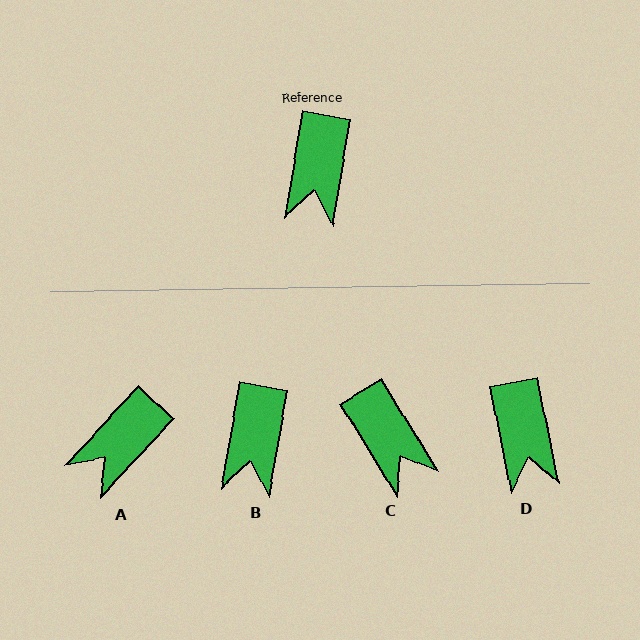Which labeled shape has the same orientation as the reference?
B.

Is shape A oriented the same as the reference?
No, it is off by about 33 degrees.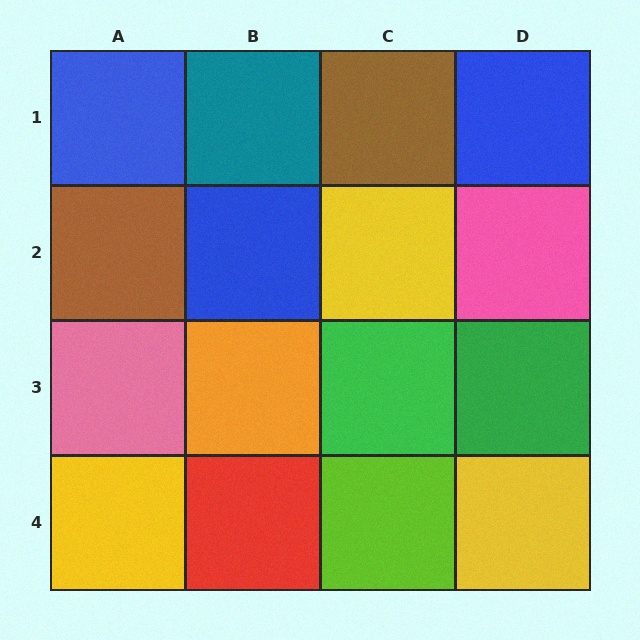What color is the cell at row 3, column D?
Green.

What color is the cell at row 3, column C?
Green.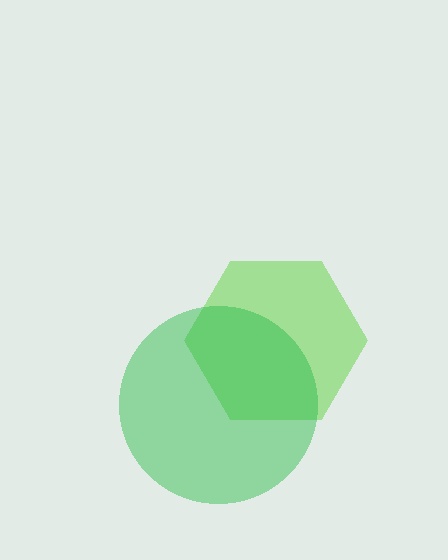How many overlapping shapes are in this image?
There are 2 overlapping shapes in the image.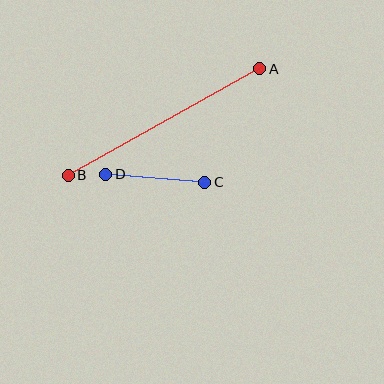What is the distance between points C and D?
The distance is approximately 99 pixels.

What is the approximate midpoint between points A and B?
The midpoint is at approximately (164, 122) pixels.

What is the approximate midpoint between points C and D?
The midpoint is at approximately (155, 178) pixels.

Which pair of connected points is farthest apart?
Points A and B are farthest apart.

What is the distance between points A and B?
The distance is approximately 219 pixels.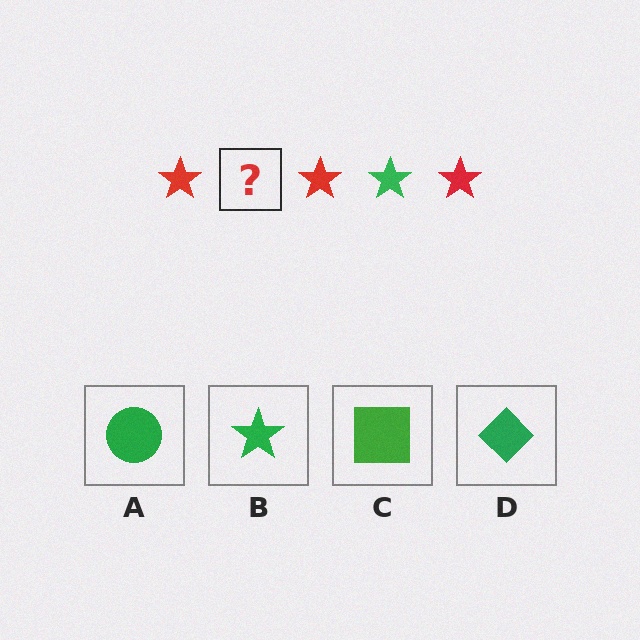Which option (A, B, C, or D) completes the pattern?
B.